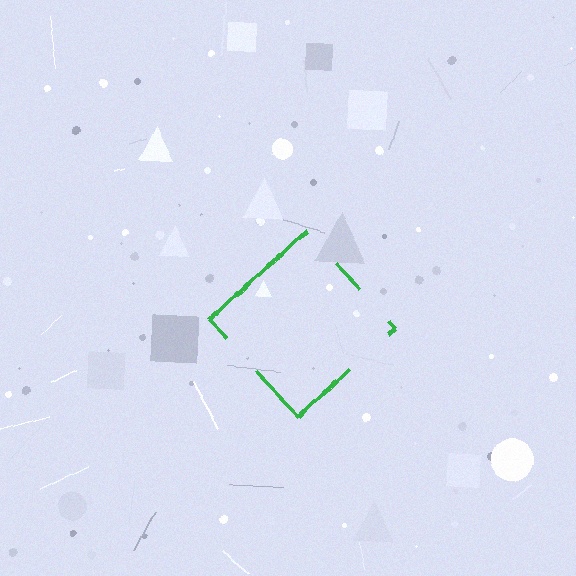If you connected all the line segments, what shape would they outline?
They would outline a diamond.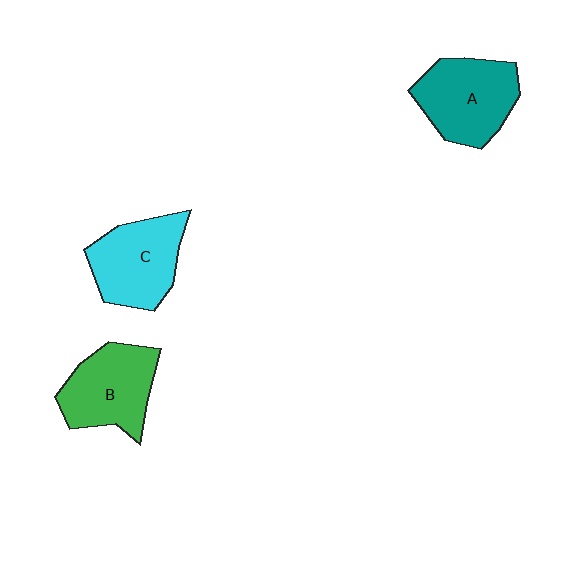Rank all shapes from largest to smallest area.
From largest to smallest: A (teal), C (cyan), B (green).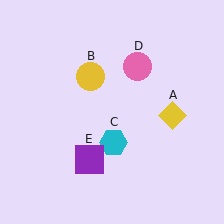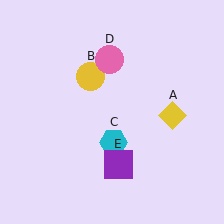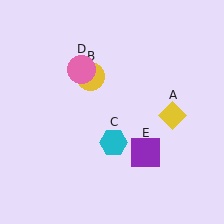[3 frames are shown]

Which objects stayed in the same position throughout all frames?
Yellow diamond (object A) and yellow circle (object B) and cyan hexagon (object C) remained stationary.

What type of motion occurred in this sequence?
The pink circle (object D), purple square (object E) rotated counterclockwise around the center of the scene.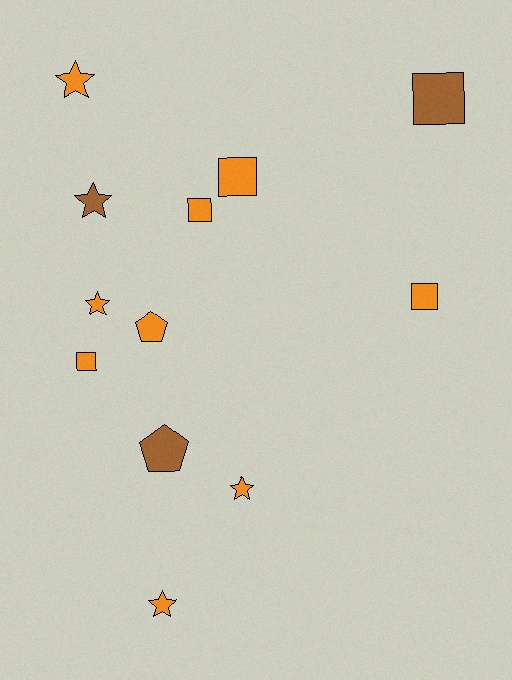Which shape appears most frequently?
Star, with 5 objects.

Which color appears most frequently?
Orange, with 9 objects.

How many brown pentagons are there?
There is 1 brown pentagon.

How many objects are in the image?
There are 12 objects.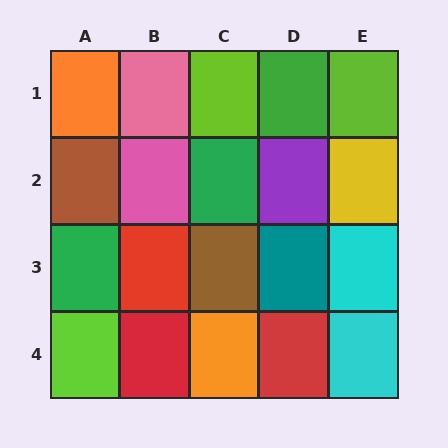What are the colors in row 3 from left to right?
Green, red, brown, teal, cyan.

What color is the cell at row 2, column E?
Yellow.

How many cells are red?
3 cells are red.